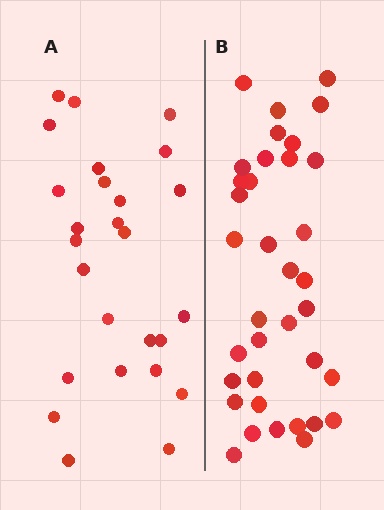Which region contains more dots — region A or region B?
Region B (the right region) has more dots.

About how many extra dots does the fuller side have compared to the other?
Region B has roughly 10 or so more dots than region A.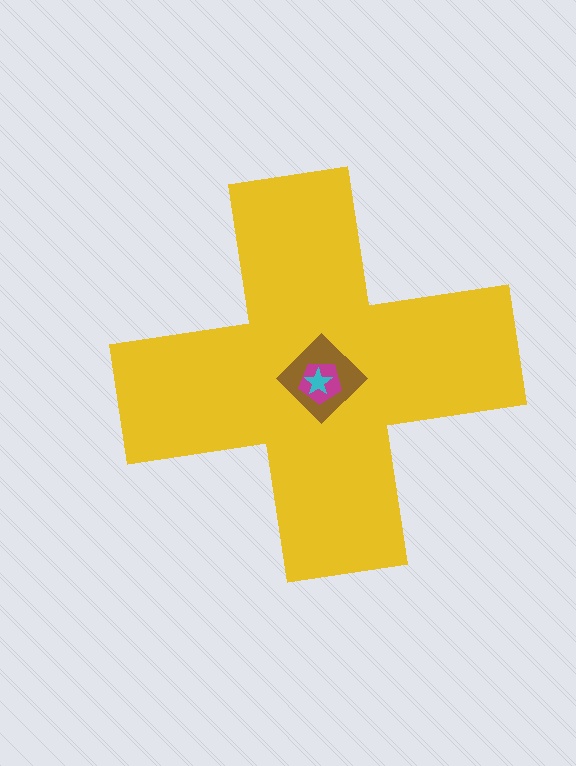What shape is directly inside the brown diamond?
The magenta pentagon.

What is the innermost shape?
The cyan star.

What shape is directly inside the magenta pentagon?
The cyan star.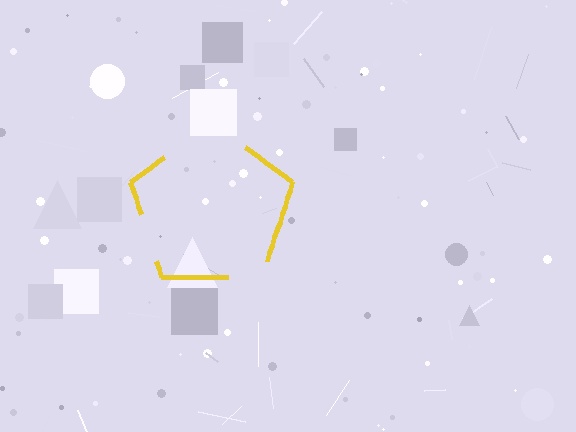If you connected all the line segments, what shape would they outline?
They would outline a pentagon.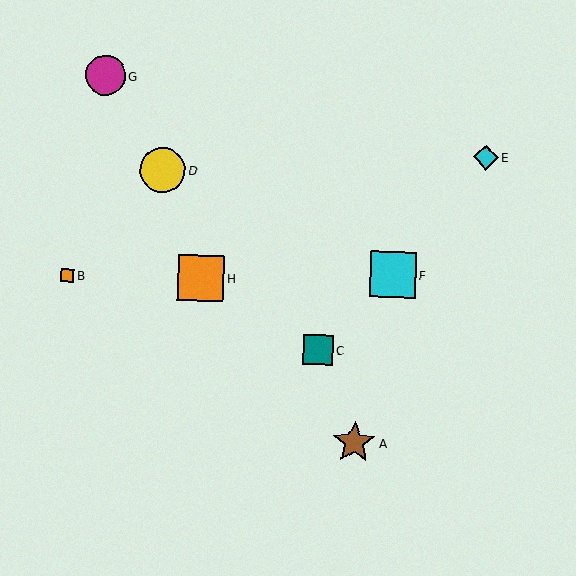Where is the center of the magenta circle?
The center of the magenta circle is at (106, 76).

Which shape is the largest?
The orange square (labeled H) is the largest.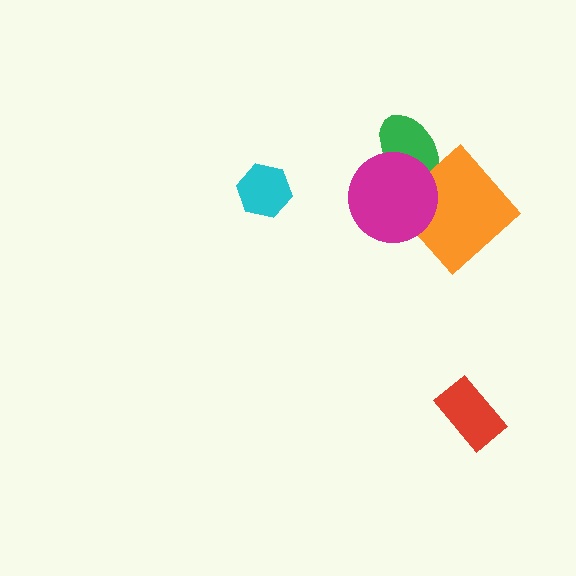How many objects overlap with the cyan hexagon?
0 objects overlap with the cyan hexagon.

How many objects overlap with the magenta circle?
2 objects overlap with the magenta circle.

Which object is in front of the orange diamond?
The magenta circle is in front of the orange diamond.